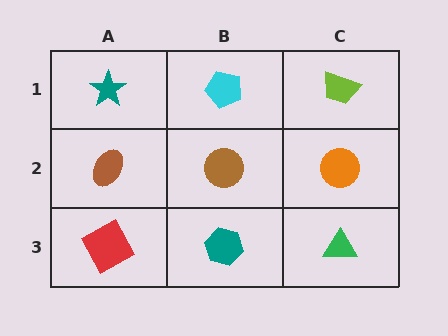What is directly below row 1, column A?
A brown ellipse.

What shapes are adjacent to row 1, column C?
An orange circle (row 2, column C), a cyan pentagon (row 1, column B).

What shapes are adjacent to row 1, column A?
A brown ellipse (row 2, column A), a cyan pentagon (row 1, column B).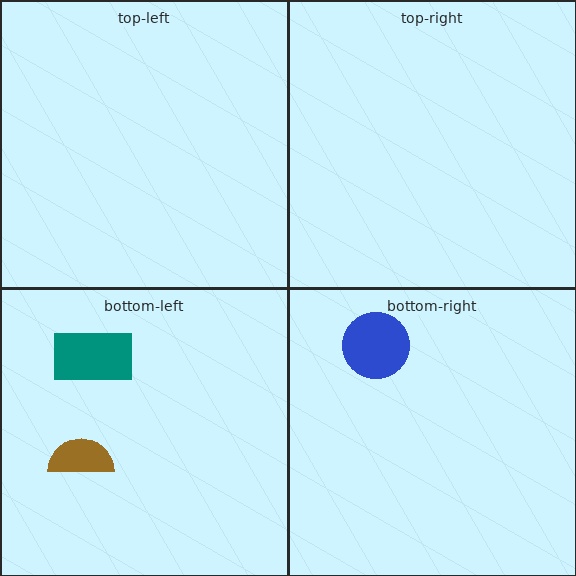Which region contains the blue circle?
The bottom-right region.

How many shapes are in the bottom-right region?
1.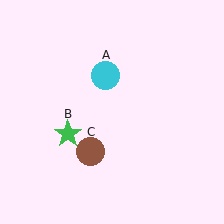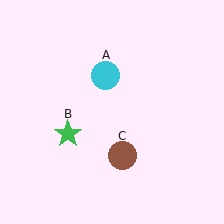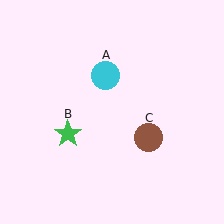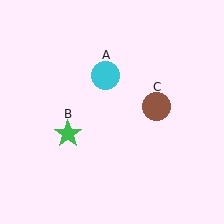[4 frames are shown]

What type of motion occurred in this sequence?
The brown circle (object C) rotated counterclockwise around the center of the scene.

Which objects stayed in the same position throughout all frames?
Cyan circle (object A) and green star (object B) remained stationary.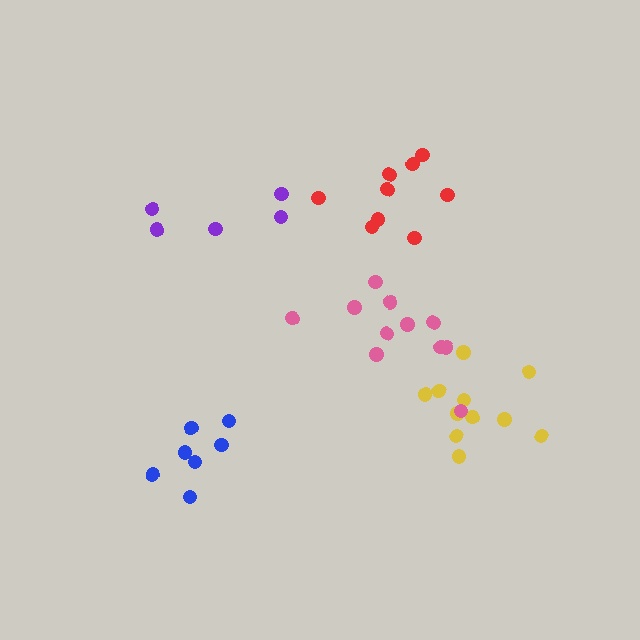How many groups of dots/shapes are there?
There are 5 groups.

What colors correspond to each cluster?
The clusters are colored: red, yellow, purple, blue, pink.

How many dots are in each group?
Group 1: 9 dots, Group 2: 11 dots, Group 3: 5 dots, Group 4: 7 dots, Group 5: 11 dots (43 total).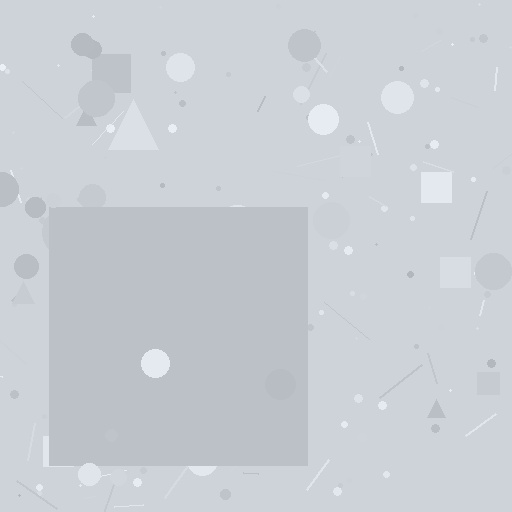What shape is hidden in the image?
A square is hidden in the image.